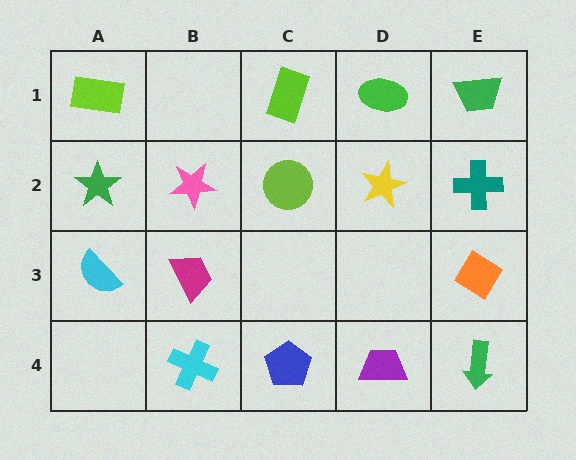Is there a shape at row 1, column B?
No, that cell is empty.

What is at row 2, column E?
A teal cross.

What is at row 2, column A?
A green star.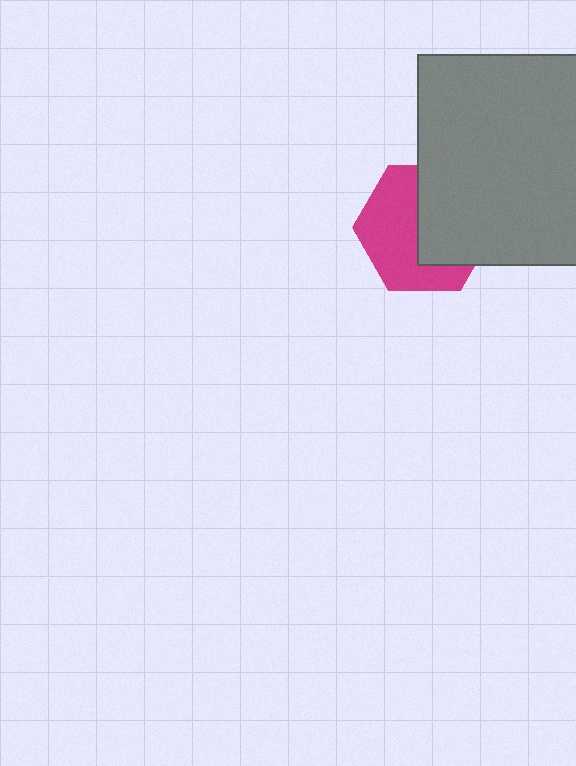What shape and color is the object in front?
The object in front is a gray square.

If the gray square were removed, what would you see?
You would see the complete magenta hexagon.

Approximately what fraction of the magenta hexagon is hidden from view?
Roughly 47% of the magenta hexagon is hidden behind the gray square.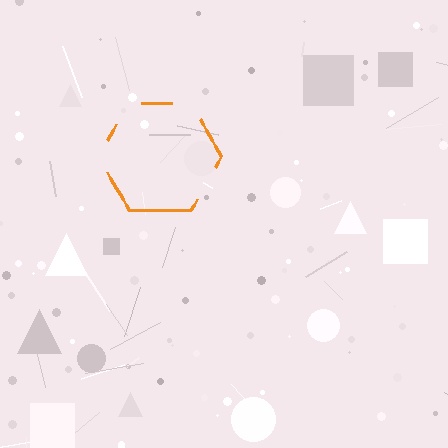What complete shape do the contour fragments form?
The contour fragments form a hexagon.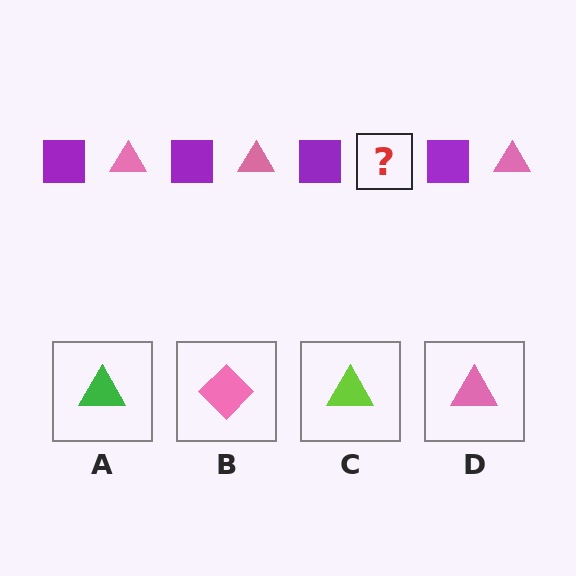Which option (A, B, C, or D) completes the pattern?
D.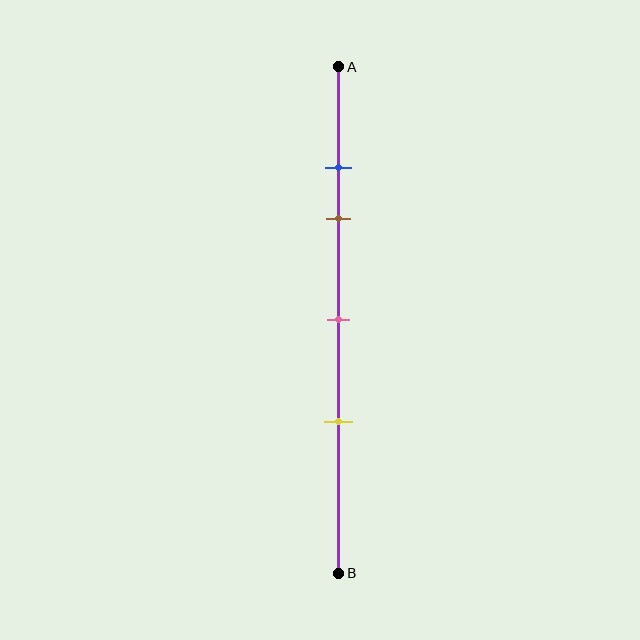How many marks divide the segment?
There are 4 marks dividing the segment.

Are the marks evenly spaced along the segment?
No, the marks are not evenly spaced.